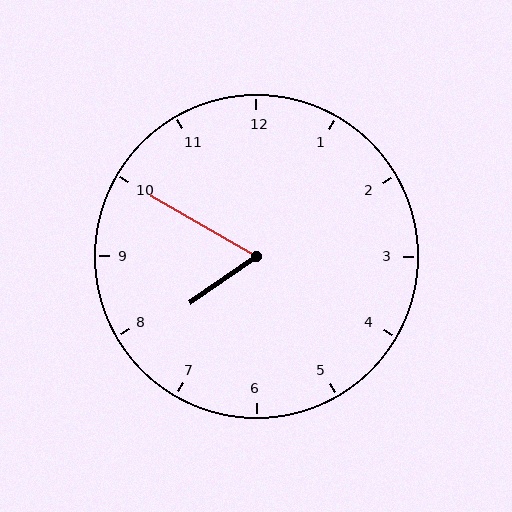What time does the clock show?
7:50.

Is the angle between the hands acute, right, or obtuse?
It is acute.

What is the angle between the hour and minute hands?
Approximately 65 degrees.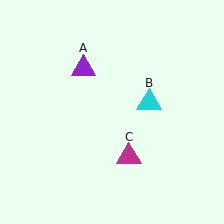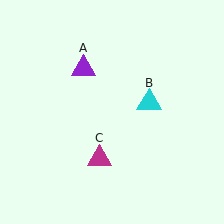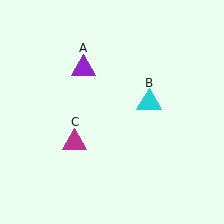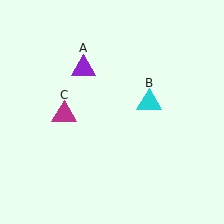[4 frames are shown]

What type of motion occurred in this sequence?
The magenta triangle (object C) rotated clockwise around the center of the scene.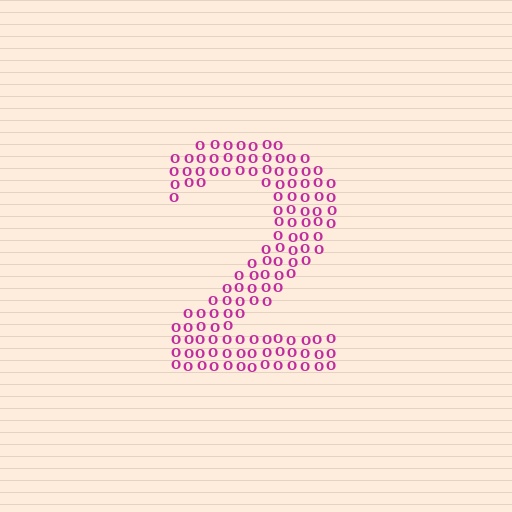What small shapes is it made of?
It is made of small letter O's.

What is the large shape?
The large shape is the digit 2.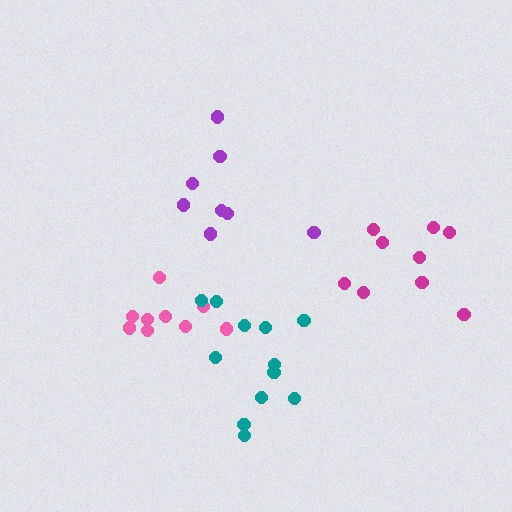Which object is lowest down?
The teal cluster is bottommost.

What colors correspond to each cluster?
The clusters are colored: pink, purple, magenta, teal.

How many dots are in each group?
Group 1: 9 dots, Group 2: 8 dots, Group 3: 9 dots, Group 4: 12 dots (38 total).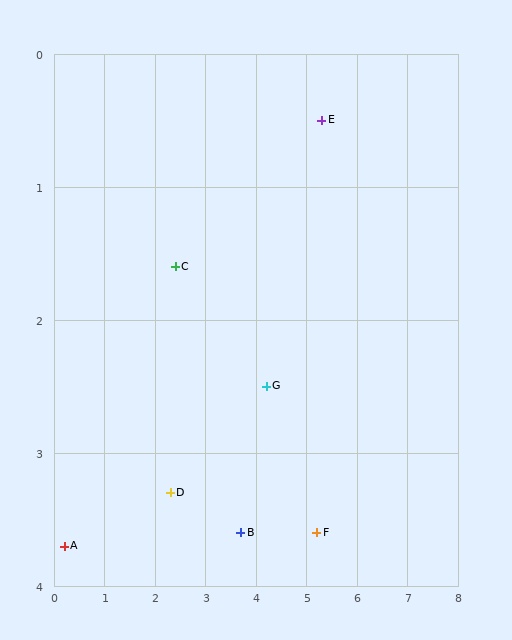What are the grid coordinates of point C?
Point C is at approximately (2.4, 1.6).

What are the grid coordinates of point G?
Point G is at approximately (4.2, 2.5).